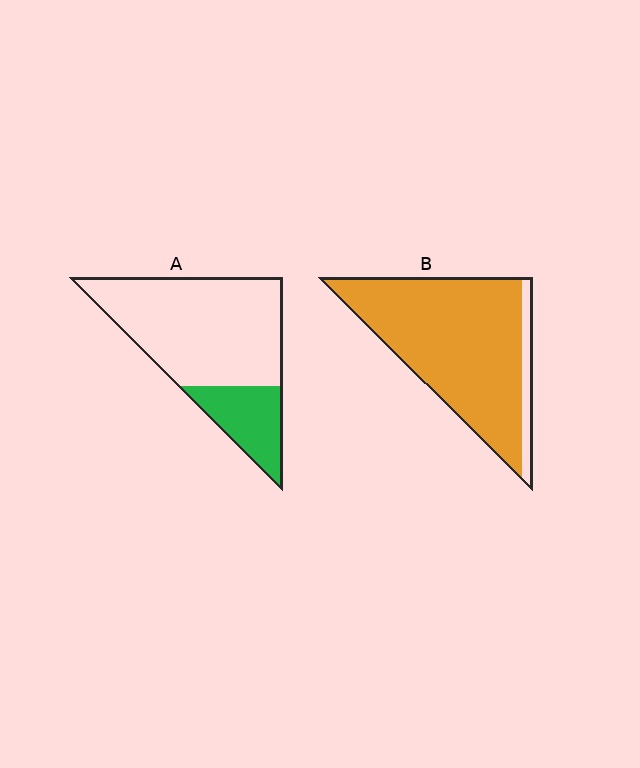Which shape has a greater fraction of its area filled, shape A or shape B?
Shape B.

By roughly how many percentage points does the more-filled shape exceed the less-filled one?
By roughly 65 percentage points (B over A).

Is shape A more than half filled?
No.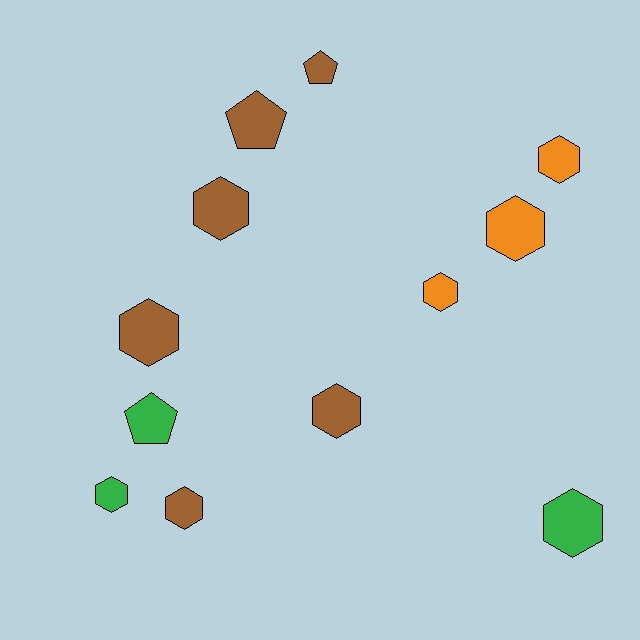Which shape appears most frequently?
Hexagon, with 9 objects.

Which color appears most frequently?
Brown, with 6 objects.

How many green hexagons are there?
There are 2 green hexagons.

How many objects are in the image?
There are 12 objects.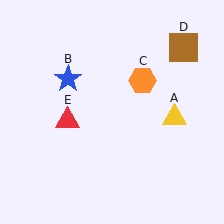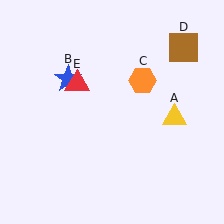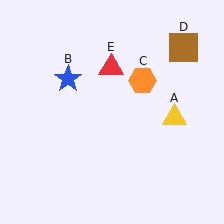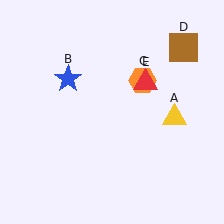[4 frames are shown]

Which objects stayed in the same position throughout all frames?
Yellow triangle (object A) and blue star (object B) and orange hexagon (object C) and brown square (object D) remained stationary.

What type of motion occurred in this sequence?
The red triangle (object E) rotated clockwise around the center of the scene.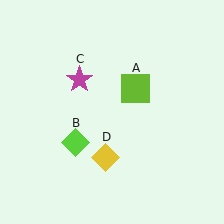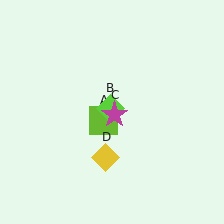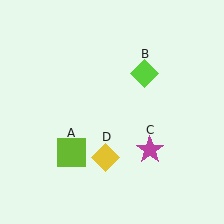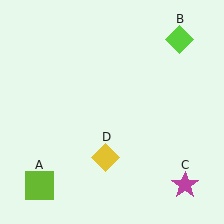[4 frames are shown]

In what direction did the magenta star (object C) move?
The magenta star (object C) moved down and to the right.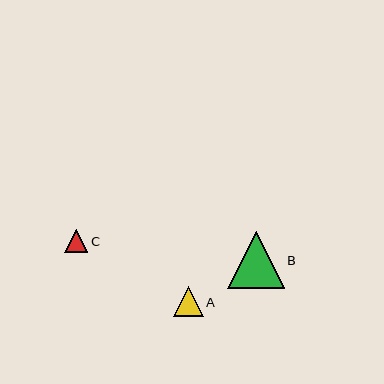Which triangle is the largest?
Triangle B is the largest with a size of approximately 57 pixels.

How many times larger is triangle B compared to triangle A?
Triangle B is approximately 1.9 times the size of triangle A.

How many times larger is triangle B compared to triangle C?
Triangle B is approximately 2.4 times the size of triangle C.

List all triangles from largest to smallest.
From largest to smallest: B, A, C.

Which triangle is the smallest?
Triangle C is the smallest with a size of approximately 23 pixels.